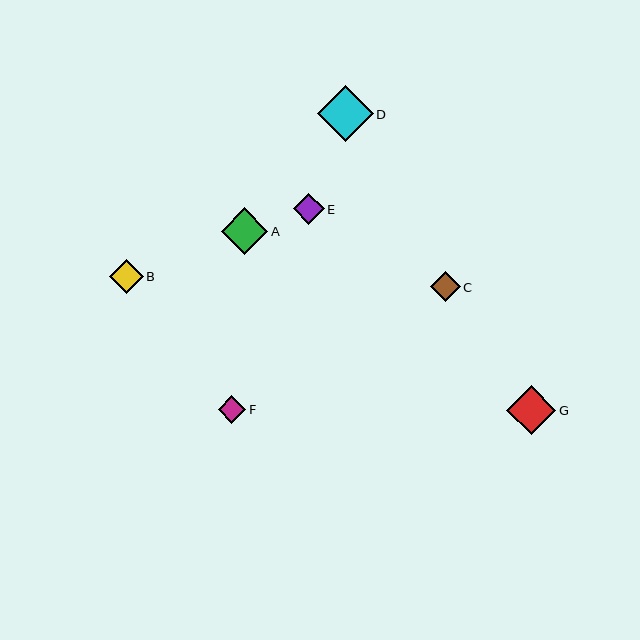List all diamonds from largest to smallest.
From largest to smallest: D, G, A, B, E, C, F.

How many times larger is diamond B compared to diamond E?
Diamond B is approximately 1.1 times the size of diamond E.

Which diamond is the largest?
Diamond D is the largest with a size of approximately 56 pixels.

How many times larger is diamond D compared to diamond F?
Diamond D is approximately 2.0 times the size of diamond F.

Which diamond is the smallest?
Diamond F is the smallest with a size of approximately 28 pixels.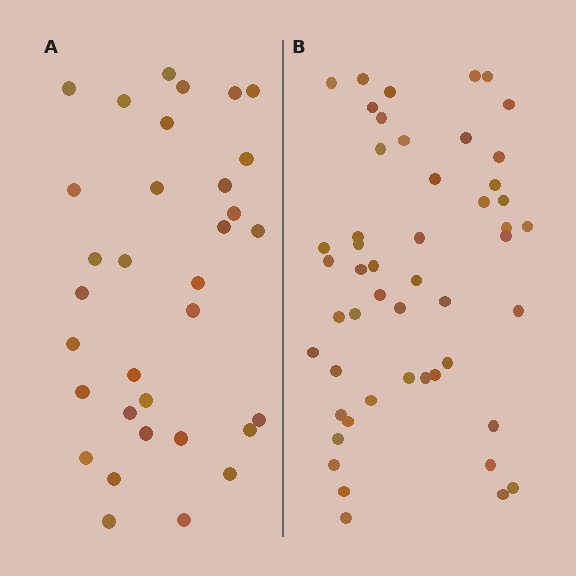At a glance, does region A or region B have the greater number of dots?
Region B (the right region) has more dots.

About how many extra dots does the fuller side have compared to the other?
Region B has approximately 15 more dots than region A.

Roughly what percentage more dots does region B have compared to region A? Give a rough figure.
About 50% more.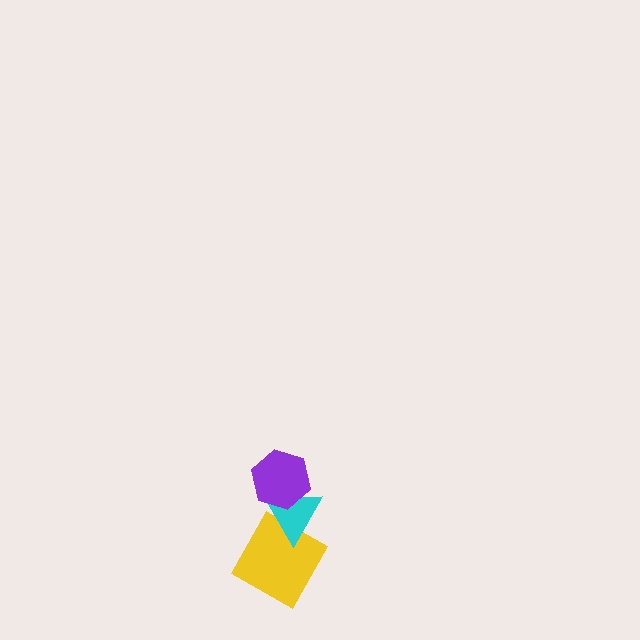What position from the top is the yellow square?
The yellow square is 3rd from the top.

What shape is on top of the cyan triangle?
The purple hexagon is on top of the cyan triangle.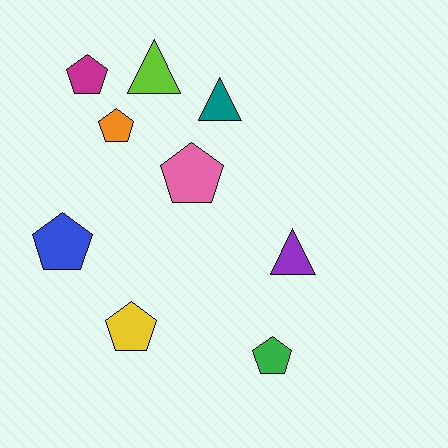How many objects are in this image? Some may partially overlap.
There are 9 objects.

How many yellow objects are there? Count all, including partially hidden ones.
There is 1 yellow object.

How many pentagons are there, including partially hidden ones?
There are 6 pentagons.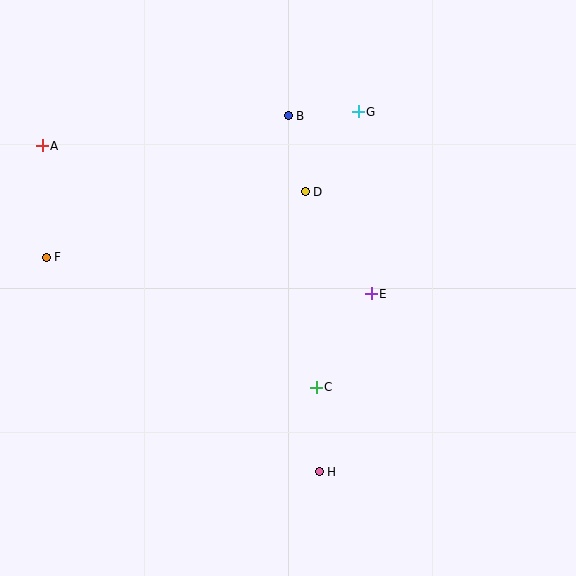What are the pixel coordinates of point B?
Point B is at (288, 116).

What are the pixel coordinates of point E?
Point E is at (371, 294).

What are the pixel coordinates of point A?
Point A is at (42, 146).